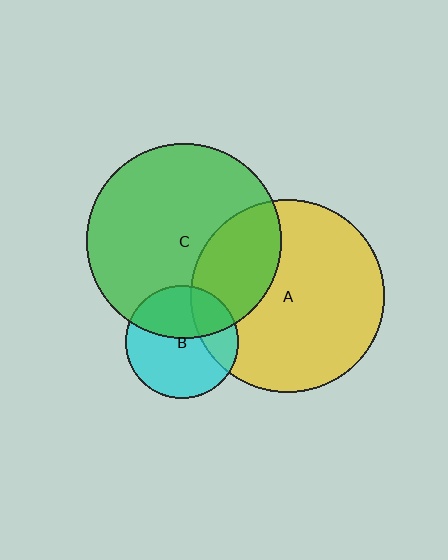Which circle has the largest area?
Circle C (green).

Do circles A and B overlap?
Yes.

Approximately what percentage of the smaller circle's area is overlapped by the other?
Approximately 25%.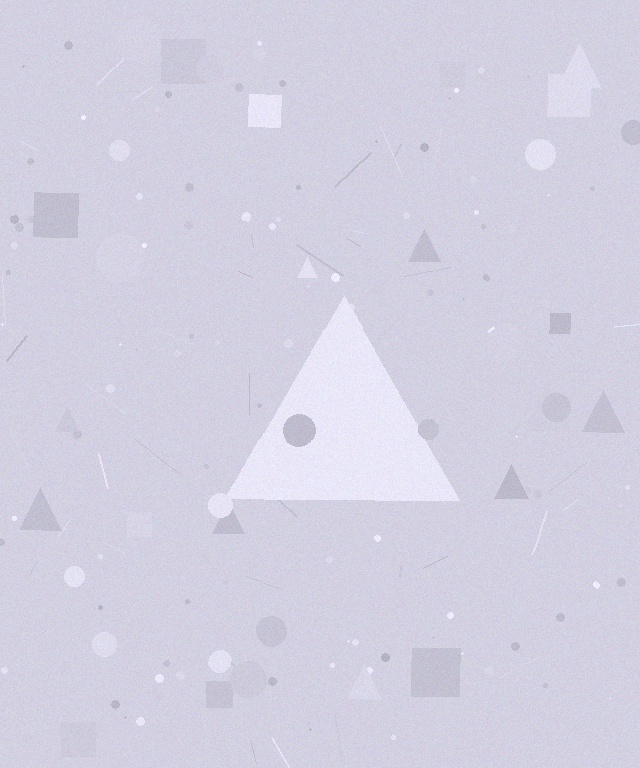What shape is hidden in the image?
A triangle is hidden in the image.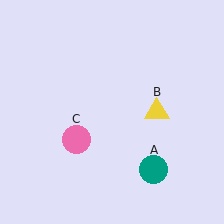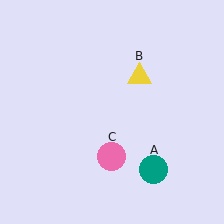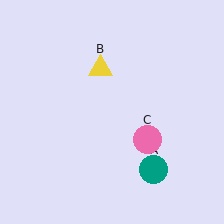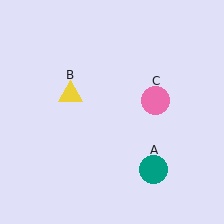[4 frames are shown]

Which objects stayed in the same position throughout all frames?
Teal circle (object A) remained stationary.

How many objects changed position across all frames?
2 objects changed position: yellow triangle (object B), pink circle (object C).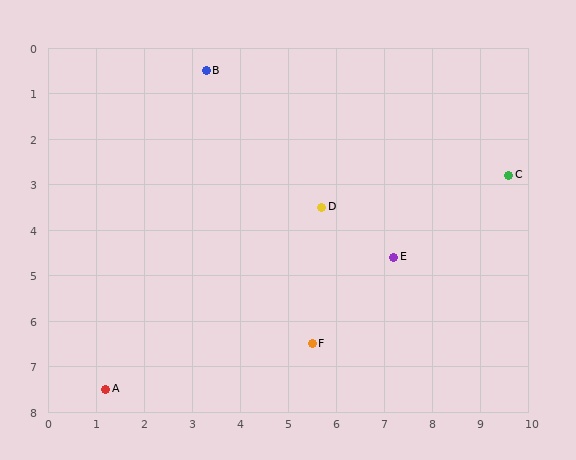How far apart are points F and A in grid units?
Points F and A are about 4.4 grid units apart.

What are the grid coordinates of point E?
Point E is at approximately (7.2, 4.6).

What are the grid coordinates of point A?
Point A is at approximately (1.2, 7.5).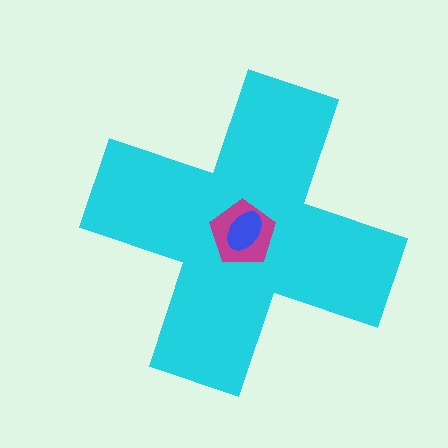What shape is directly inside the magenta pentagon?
The blue ellipse.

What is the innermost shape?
The blue ellipse.